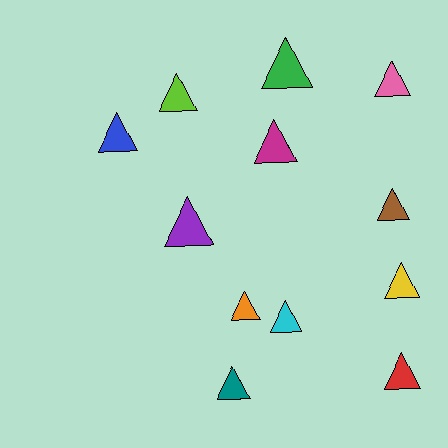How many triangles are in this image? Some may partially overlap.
There are 12 triangles.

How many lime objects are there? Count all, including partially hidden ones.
There is 1 lime object.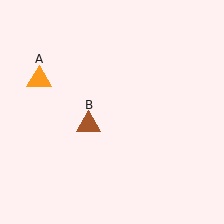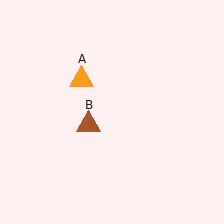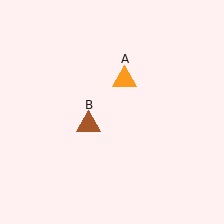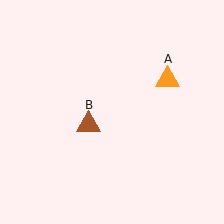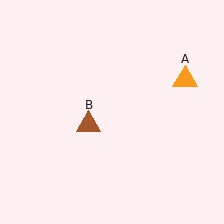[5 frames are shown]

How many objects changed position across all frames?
1 object changed position: orange triangle (object A).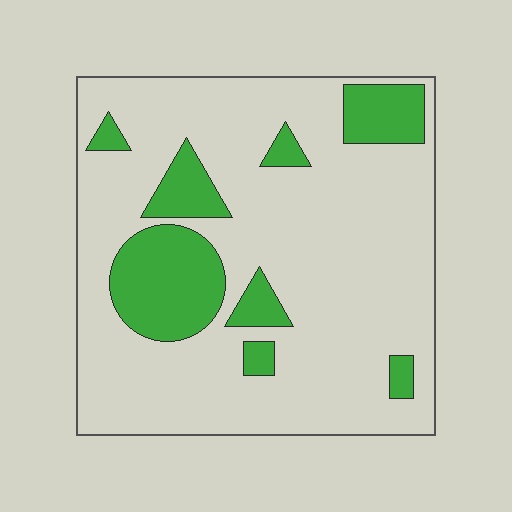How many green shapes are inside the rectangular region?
8.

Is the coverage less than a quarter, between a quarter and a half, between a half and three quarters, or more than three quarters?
Less than a quarter.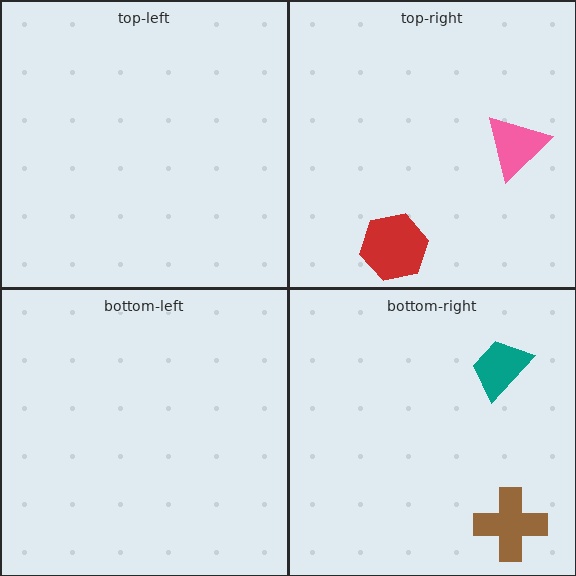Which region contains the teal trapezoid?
The bottom-right region.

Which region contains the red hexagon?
The top-right region.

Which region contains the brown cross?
The bottom-right region.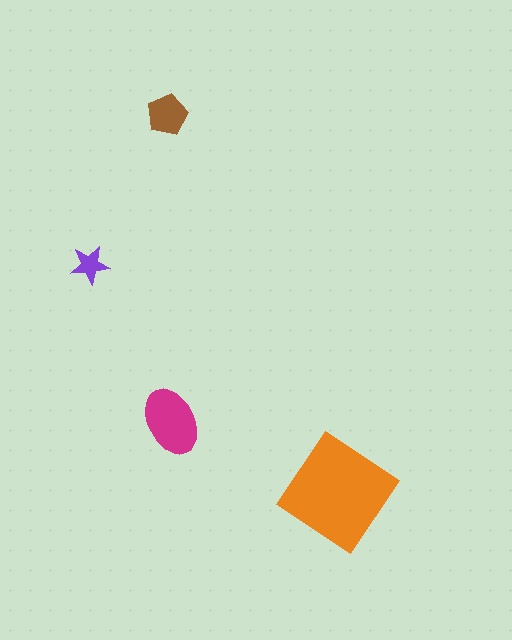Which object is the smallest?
The purple star.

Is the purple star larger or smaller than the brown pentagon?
Smaller.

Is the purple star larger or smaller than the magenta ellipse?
Smaller.